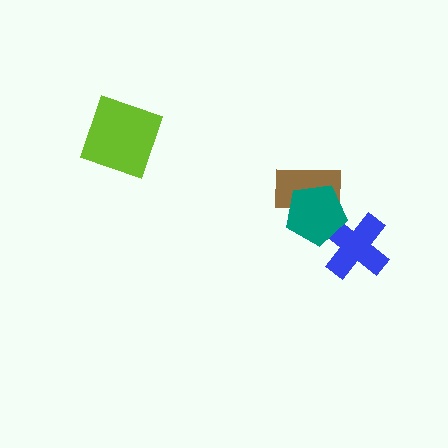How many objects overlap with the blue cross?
1 object overlaps with the blue cross.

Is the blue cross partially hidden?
Yes, it is partially covered by another shape.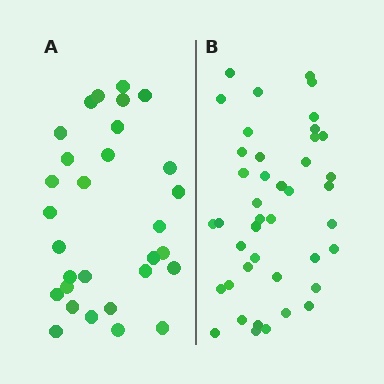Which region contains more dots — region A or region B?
Region B (the right region) has more dots.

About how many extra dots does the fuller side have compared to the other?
Region B has roughly 12 or so more dots than region A.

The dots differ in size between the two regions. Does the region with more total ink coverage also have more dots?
No. Region A has more total ink coverage because its dots are larger, but region B actually contains more individual dots. Total area can be misleading — the number of items is what matters here.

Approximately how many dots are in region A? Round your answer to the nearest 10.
About 30 dots.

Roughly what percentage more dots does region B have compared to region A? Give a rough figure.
About 40% more.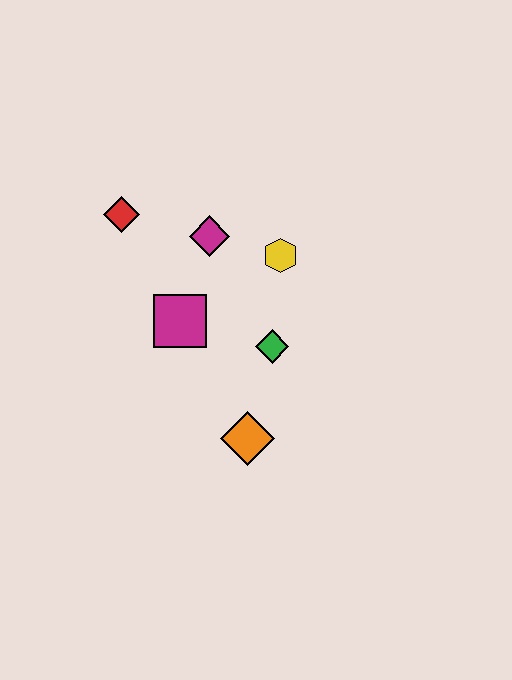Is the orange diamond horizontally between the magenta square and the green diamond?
Yes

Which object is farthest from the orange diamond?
The red diamond is farthest from the orange diamond.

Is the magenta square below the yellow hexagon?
Yes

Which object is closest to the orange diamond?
The green diamond is closest to the orange diamond.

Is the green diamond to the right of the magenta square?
Yes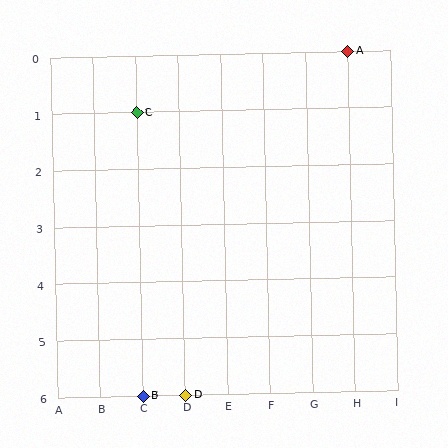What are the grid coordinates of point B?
Point B is at grid coordinates (C, 6).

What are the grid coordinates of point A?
Point A is at grid coordinates (H, 0).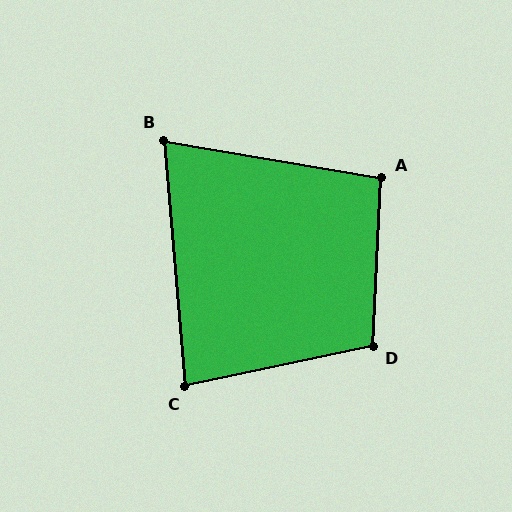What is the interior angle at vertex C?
Approximately 83 degrees (acute).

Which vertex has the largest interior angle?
D, at approximately 105 degrees.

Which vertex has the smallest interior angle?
B, at approximately 75 degrees.